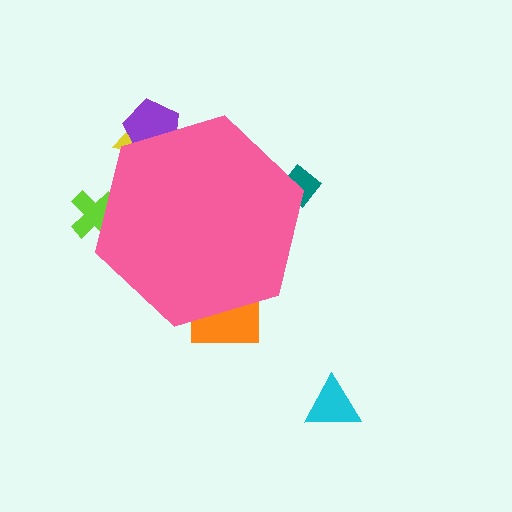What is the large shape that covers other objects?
A pink hexagon.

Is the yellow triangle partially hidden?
Yes, the yellow triangle is partially hidden behind the pink hexagon.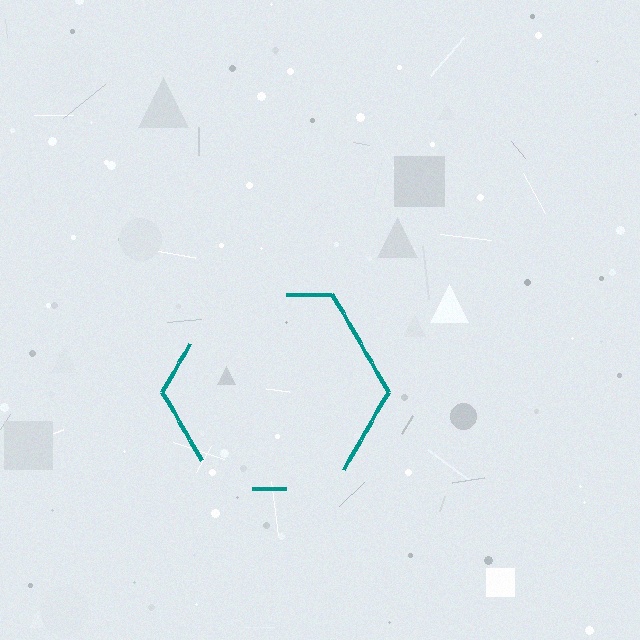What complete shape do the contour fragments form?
The contour fragments form a hexagon.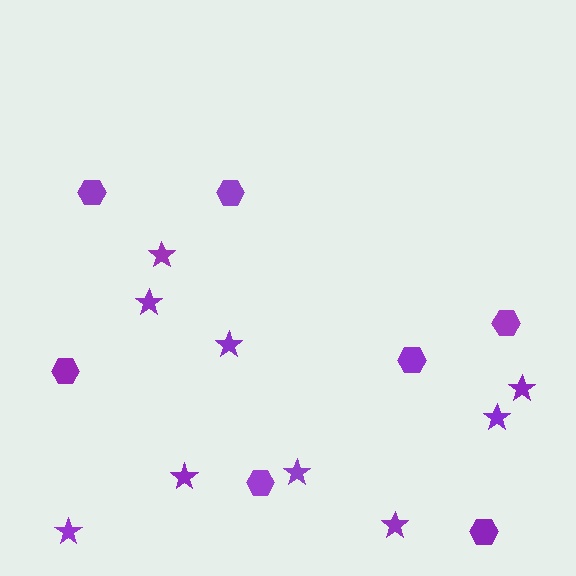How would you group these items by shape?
There are 2 groups: one group of hexagons (7) and one group of stars (9).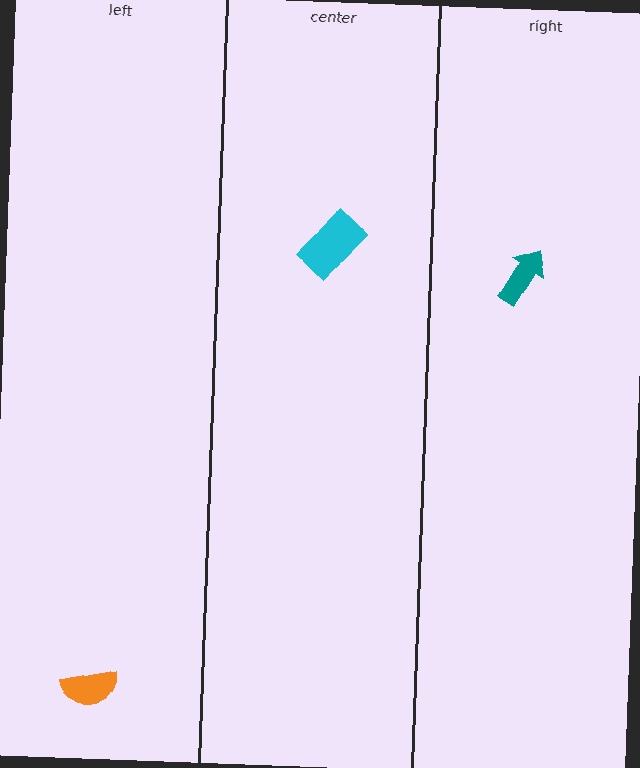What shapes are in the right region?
The teal arrow.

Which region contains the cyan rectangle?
The center region.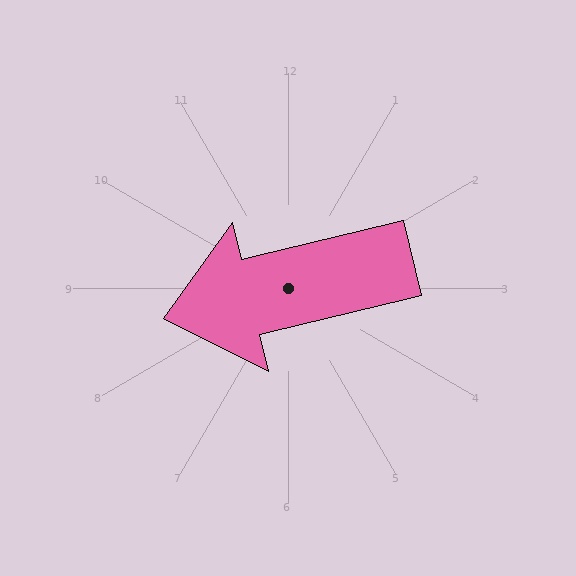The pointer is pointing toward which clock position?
Roughly 9 o'clock.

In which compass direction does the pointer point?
West.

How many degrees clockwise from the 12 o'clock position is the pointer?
Approximately 256 degrees.